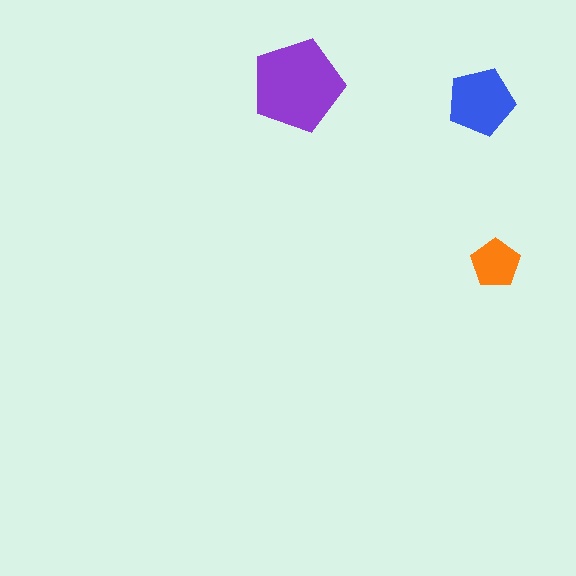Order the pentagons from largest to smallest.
the purple one, the blue one, the orange one.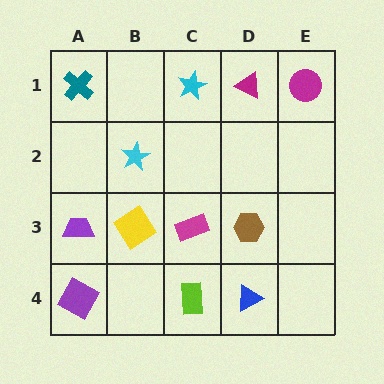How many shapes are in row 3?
4 shapes.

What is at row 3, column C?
A magenta rectangle.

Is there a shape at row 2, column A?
No, that cell is empty.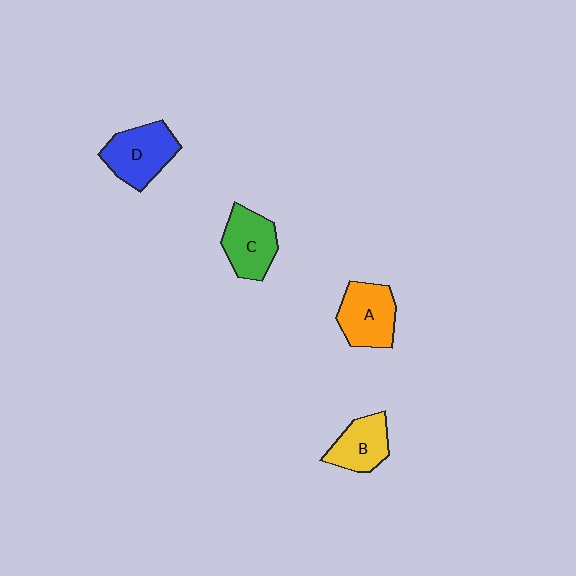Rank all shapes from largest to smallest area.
From largest to smallest: D (blue), A (orange), C (green), B (yellow).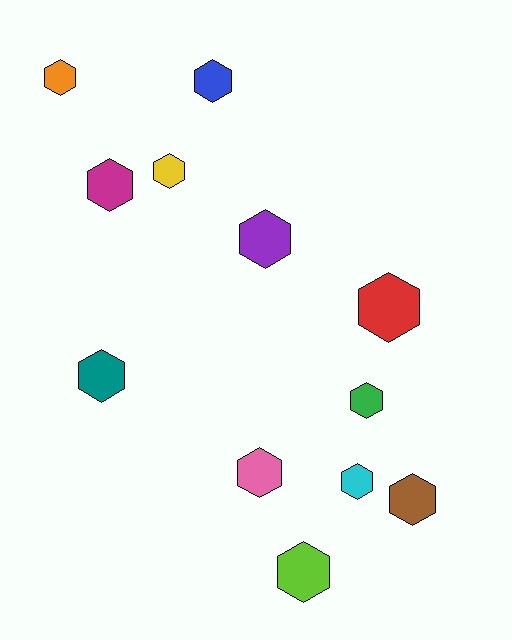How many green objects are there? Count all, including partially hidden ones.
There is 1 green object.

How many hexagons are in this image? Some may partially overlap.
There are 12 hexagons.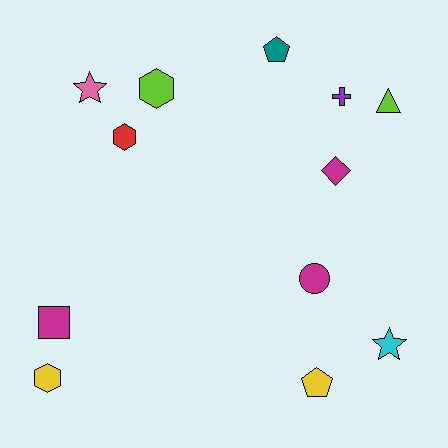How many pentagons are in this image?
There are 2 pentagons.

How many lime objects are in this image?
There are 2 lime objects.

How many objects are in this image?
There are 12 objects.